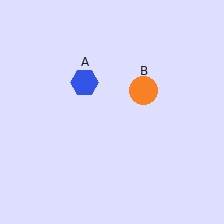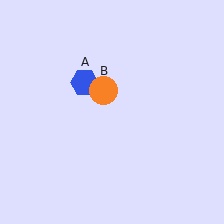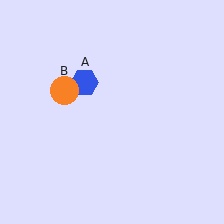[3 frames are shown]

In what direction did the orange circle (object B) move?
The orange circle (object B) moved left.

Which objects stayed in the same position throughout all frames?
Blue hexagon (object A) remained stationary.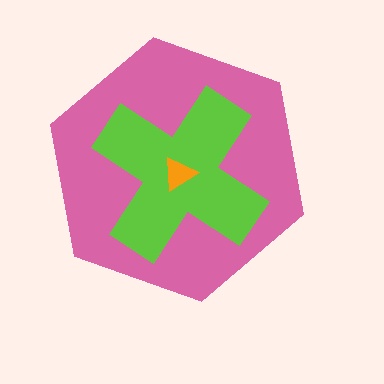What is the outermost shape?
The pink hexagon.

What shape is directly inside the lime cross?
The orange triangle.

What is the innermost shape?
The orange triangle.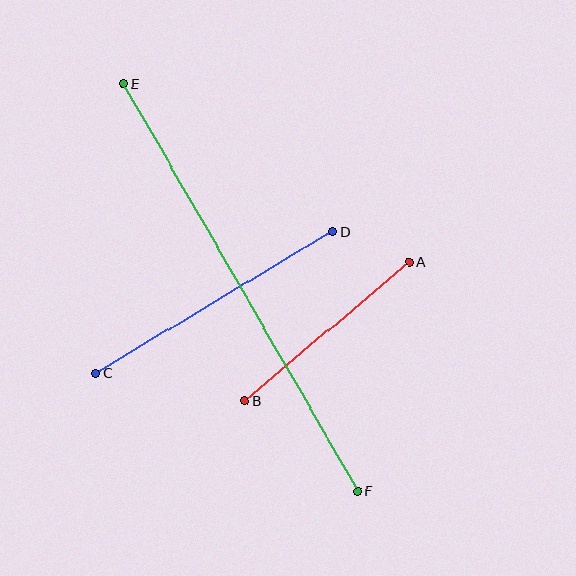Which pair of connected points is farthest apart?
Points E and F are farthest apart.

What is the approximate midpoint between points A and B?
The midpoint is at approximately (327, 331) pixels.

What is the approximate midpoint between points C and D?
The midpoint is at approximately (214, 302) pixels.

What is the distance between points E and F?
The distance is approximately 470 pixels.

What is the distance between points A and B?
The distance is approximately 216 pixels.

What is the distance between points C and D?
The distance is approximately 276 pixels.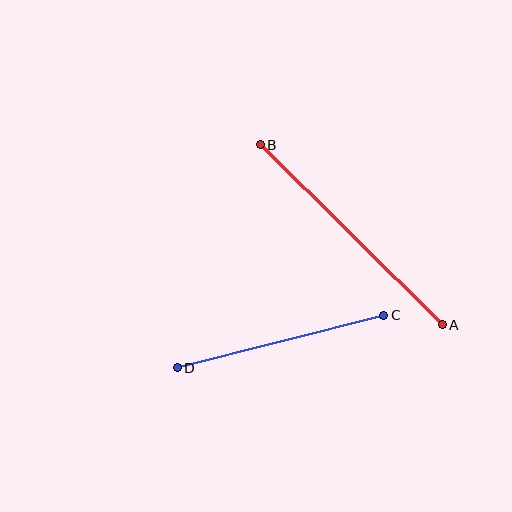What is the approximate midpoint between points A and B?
The midpoint is at approximately (351, 235) pixels.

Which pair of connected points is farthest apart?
Points A and B are farthest apart.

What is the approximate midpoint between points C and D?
The midpoint is at approximately (280, 341) pixels.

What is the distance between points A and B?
The distance is approximately 256 pixels.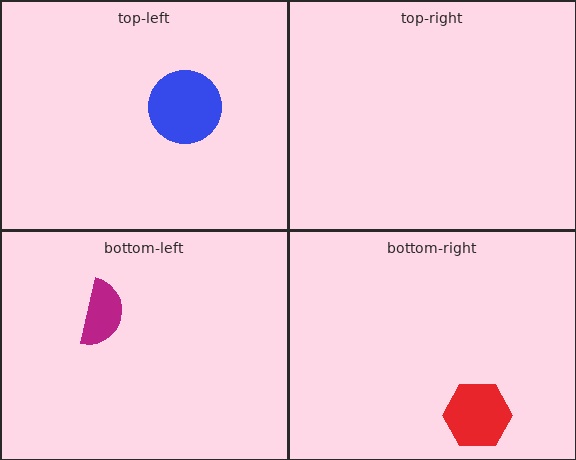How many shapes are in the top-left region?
1.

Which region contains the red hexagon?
The bottom-right region.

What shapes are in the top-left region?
The blue circle.